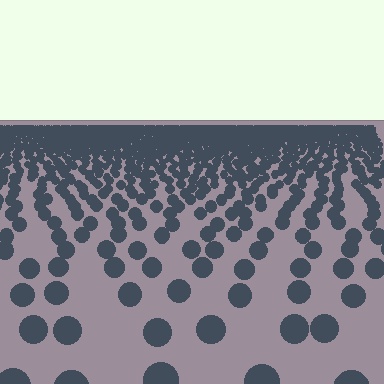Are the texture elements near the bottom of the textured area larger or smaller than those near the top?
Larger. Near the bottom, elements are closer to the viewer and appear at a bigger on-screen size.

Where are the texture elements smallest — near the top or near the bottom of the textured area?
Near the top.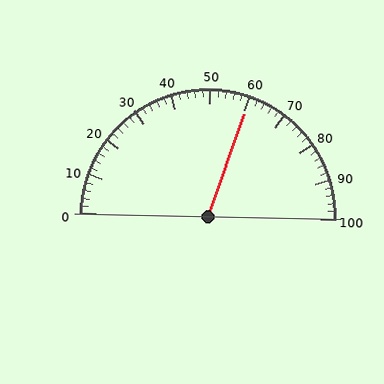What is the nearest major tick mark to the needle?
The nearest major tick mark is 60.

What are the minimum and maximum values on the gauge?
The gauge ranges from 0 to 100.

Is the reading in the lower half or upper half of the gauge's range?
The reading is in the upper half of the range (0 to 100).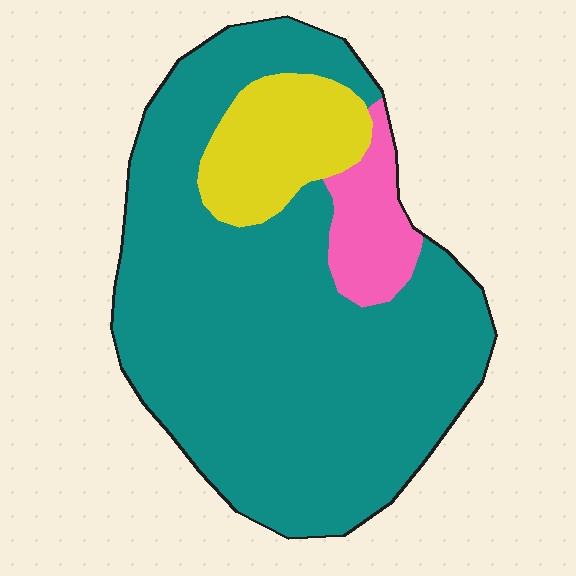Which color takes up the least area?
Pink, at roughly 10%.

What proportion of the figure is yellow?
Yellow covers roughly 15% of the figure.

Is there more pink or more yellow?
Yellow.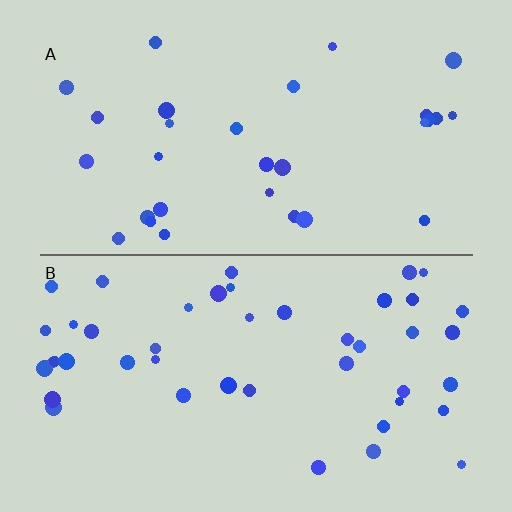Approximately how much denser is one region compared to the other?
Approximately 1.5× — region B over region A.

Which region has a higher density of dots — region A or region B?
B (the bottom).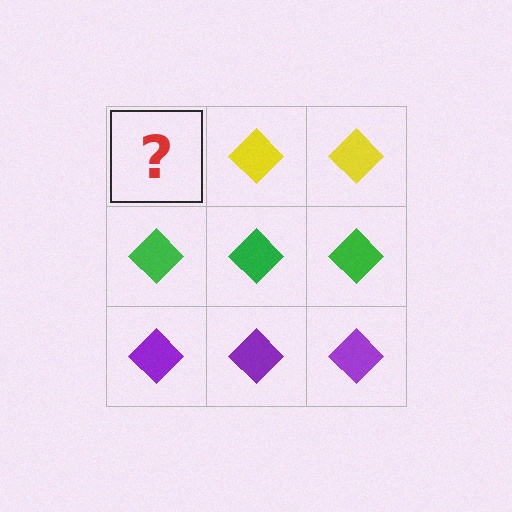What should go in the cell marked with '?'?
The missing cell should contain a yellow diamond.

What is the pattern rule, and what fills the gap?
The rule is that each row has a consistent color. The gap should be filled with a yellow diamond.